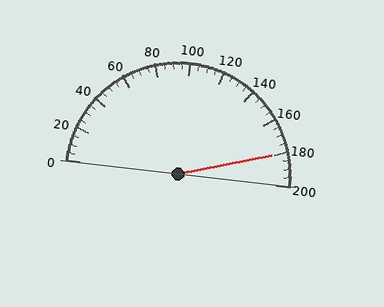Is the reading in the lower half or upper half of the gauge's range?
The reading is in the upper half of the range (0 to 200).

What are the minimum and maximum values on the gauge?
The gauge ranges from 0 to 200.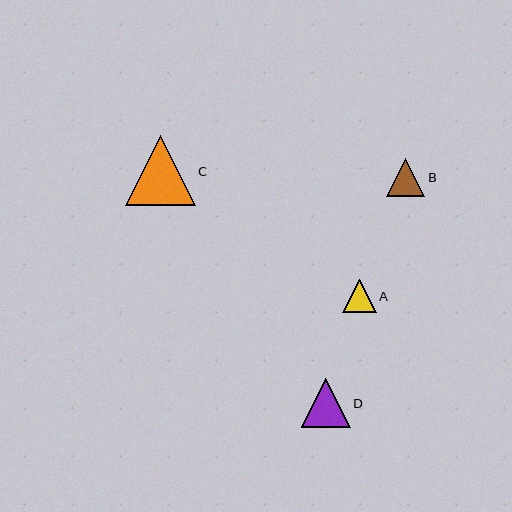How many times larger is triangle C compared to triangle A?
Triangle C is approximately 2.1 times the size of triangle A.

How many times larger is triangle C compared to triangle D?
Triangle C is approximately 1.4 times the size of triangle D.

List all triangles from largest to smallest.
From largest to smallest: C, D, B, A.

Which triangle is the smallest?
Triangle A is the smallest with a size of approximately 34 pixels.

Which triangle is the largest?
Triangle C is the largest with a size of approximately 70 pixels.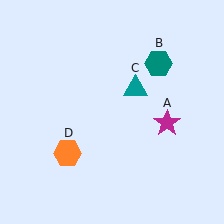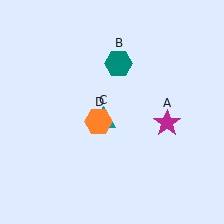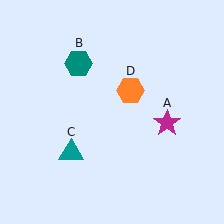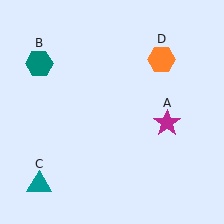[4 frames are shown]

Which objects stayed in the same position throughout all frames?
Magenta star (object A) remained stationary.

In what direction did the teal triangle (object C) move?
The teal triangle (object C) moved down and to the left.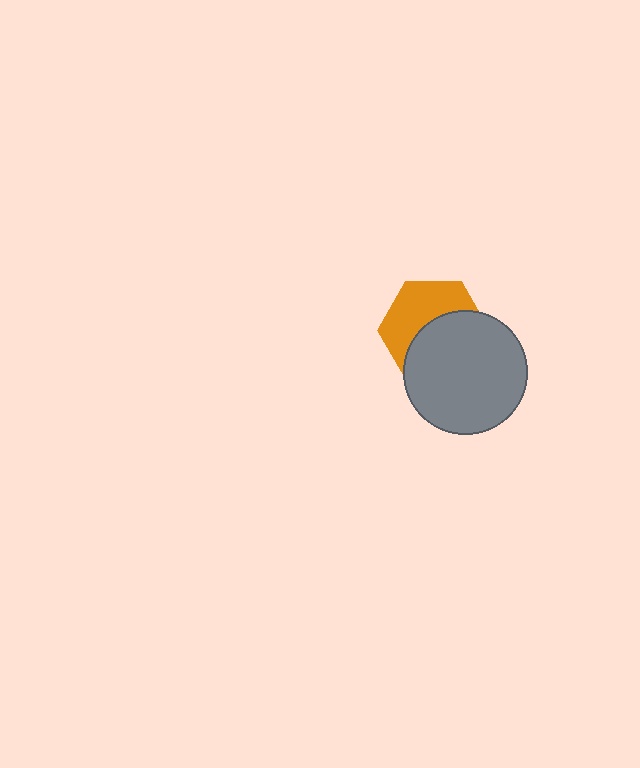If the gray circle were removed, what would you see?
You would see the complete orange hexagon.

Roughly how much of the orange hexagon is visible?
About half of it is visible (roughly 47%).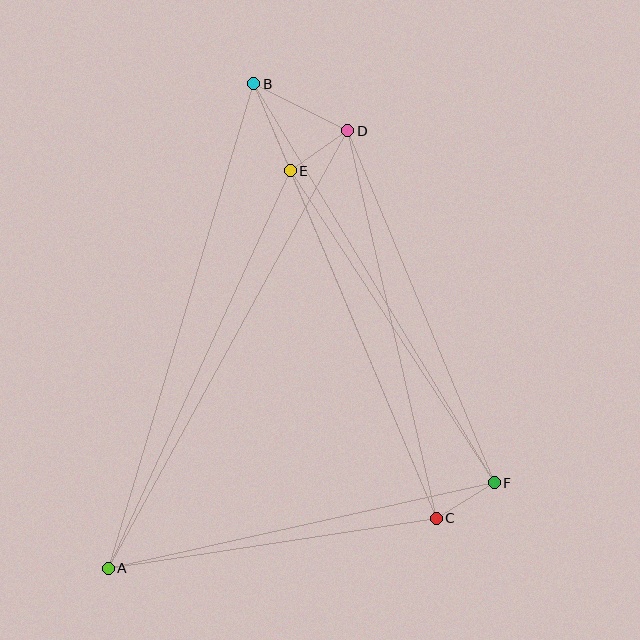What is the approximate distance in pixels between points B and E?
The distance between B and E is approximately 95 pixels.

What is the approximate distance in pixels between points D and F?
The distance between D and F is approximately 381 pixels.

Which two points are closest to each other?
Points C and F are closest to each other.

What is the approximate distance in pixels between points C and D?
The distance between C and D is approximately 398 pixels.